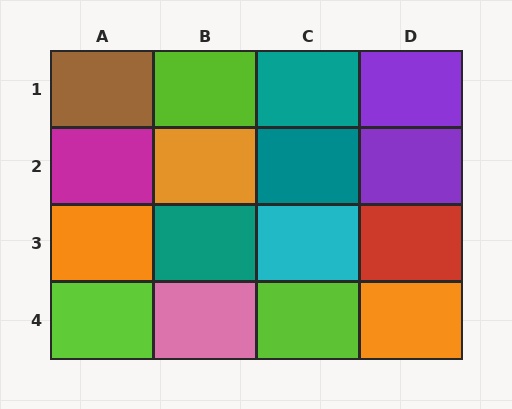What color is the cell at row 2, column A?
Magenta.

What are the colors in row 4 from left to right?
Lime, pink, lime, orange.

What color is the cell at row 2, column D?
Purple.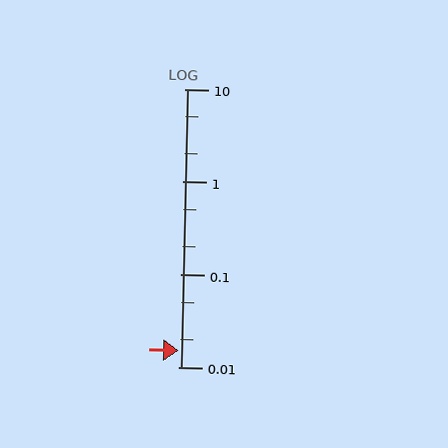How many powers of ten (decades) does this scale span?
The scale spans 3 decades, from 0.01 to 10.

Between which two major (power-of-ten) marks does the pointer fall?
The pointer is between 0.01 and 0.1.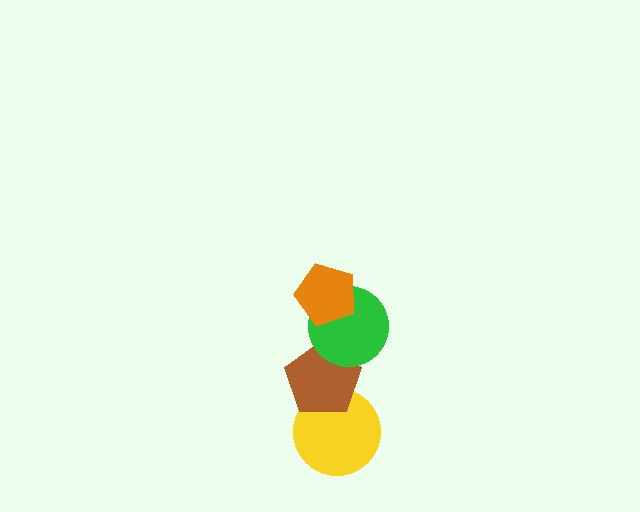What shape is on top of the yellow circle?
The brown pentagon is on top of the yellow circle.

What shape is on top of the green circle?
The orange pentagon is on top of the green circle.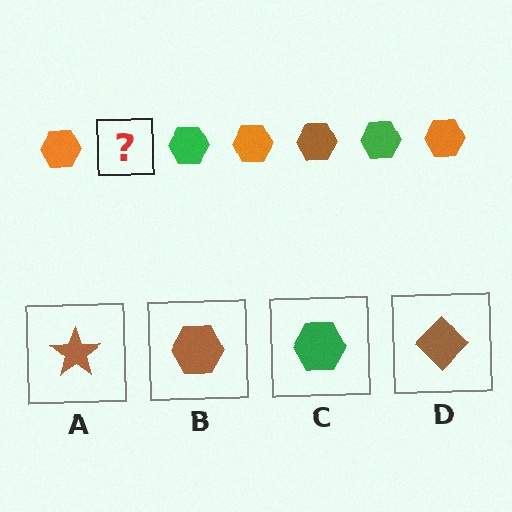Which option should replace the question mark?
Option B.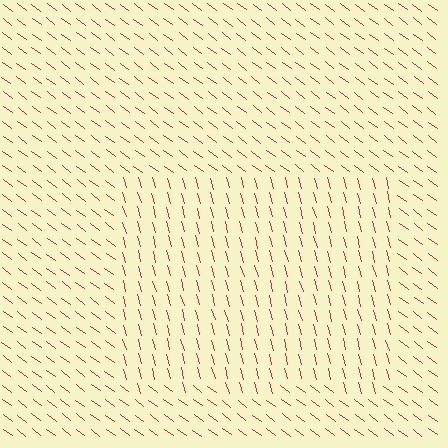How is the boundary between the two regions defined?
The boundary is defined purely by a change in line orientation (approximately 38 degrees difference). All lines are the same color and thickness.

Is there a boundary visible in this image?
Yes, there is a texture boundary formed by a change in line orientation.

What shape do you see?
I see a rectangle.